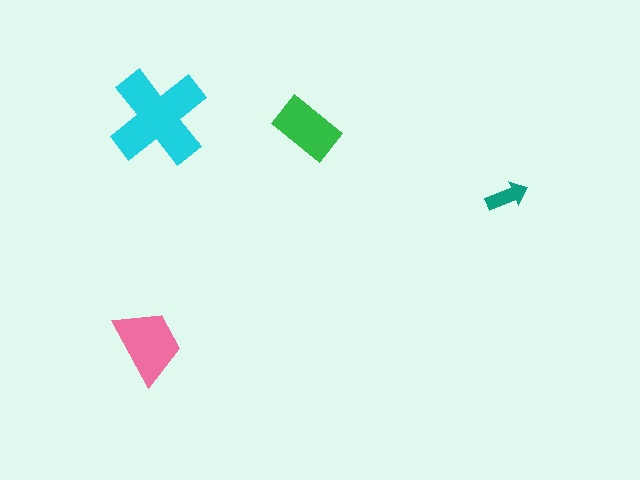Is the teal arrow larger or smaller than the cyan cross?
Smaller.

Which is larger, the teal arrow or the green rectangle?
The green rectangle.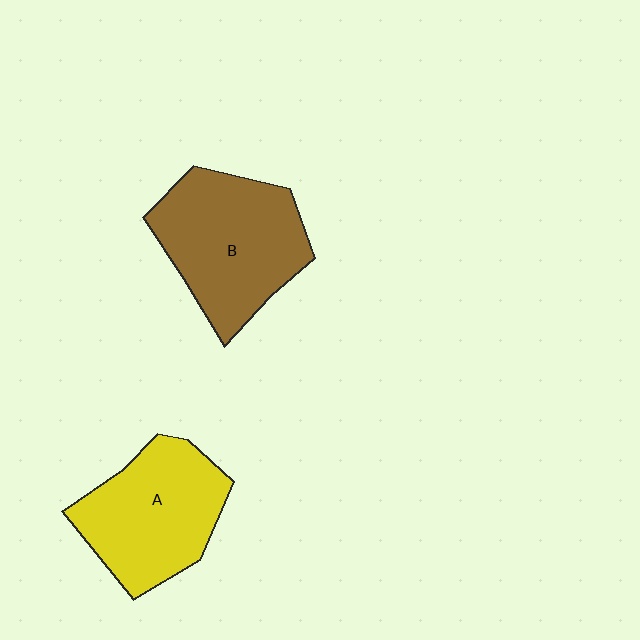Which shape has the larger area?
Shape B (brown).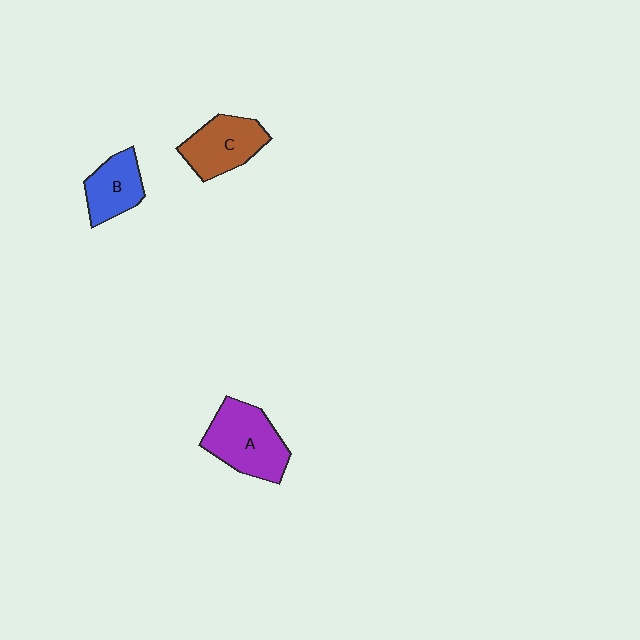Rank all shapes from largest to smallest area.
From largest to smallest: A (purple), C (brown), B (blue).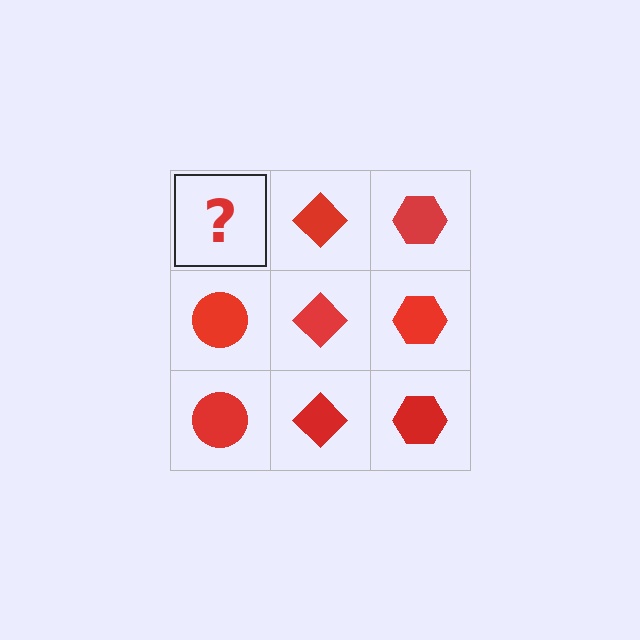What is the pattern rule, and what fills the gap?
The rule is that each column has a consistent shape. The gap should be filled with a red circle.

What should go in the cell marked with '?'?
The missing cell should contain a red circle.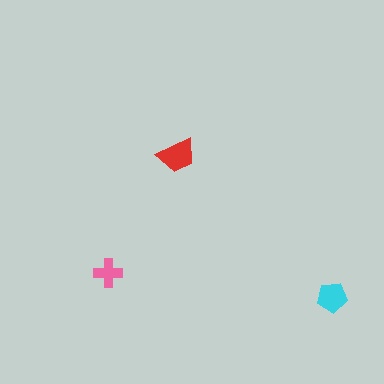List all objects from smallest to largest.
The pink cross, the cyan pentagon, the red trapezoid.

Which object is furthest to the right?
The cyan pentagon is rightmost.